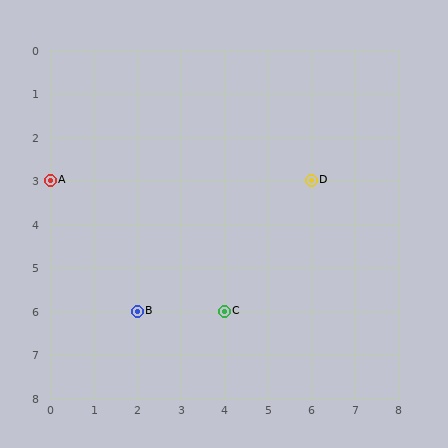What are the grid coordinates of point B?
Point B is at grid coordinates (2, 6).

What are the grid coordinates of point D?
Point D is at grid coordinates (6, 3).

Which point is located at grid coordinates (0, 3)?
Point A is at (0, 3).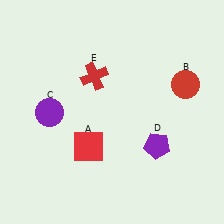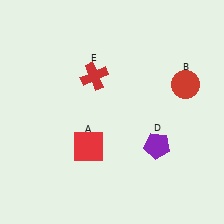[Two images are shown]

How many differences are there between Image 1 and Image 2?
There is 1 difference between the two images.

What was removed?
The purple circle (C) was removed in Image 2.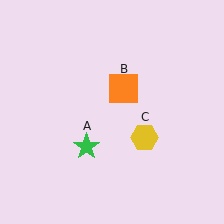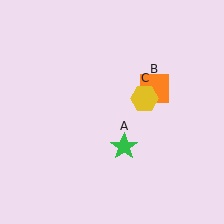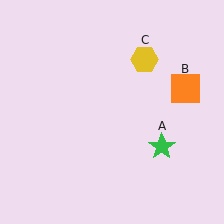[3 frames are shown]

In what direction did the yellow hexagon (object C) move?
The yellow hexagon (object C) moved up.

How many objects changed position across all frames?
3 objects changed position: green star (object A), orange square (object B), yellow hexagon (object C).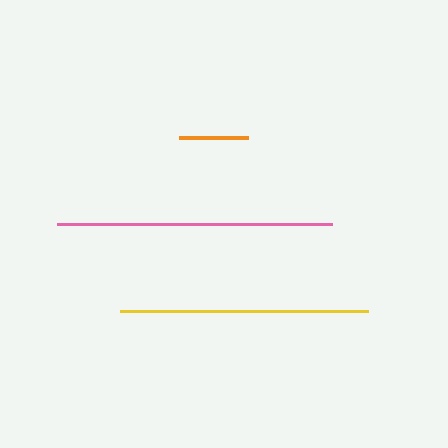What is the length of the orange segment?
The orange segment is approximately 69 pixels long.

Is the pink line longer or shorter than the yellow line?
The pink line is longer than the yellow line.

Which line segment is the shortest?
The orange line is the shortest at approximately 69 pixels.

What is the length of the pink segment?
The pink segment is approximately 275 pixels long.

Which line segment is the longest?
The pink line is the longest at approximately 275 pixels.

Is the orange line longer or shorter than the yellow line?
The yellow line is longer than the orange line.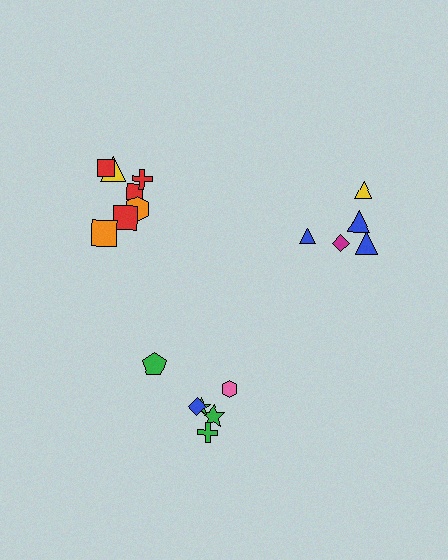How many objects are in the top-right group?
There are 5 objects.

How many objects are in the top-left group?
There are 7 objects.